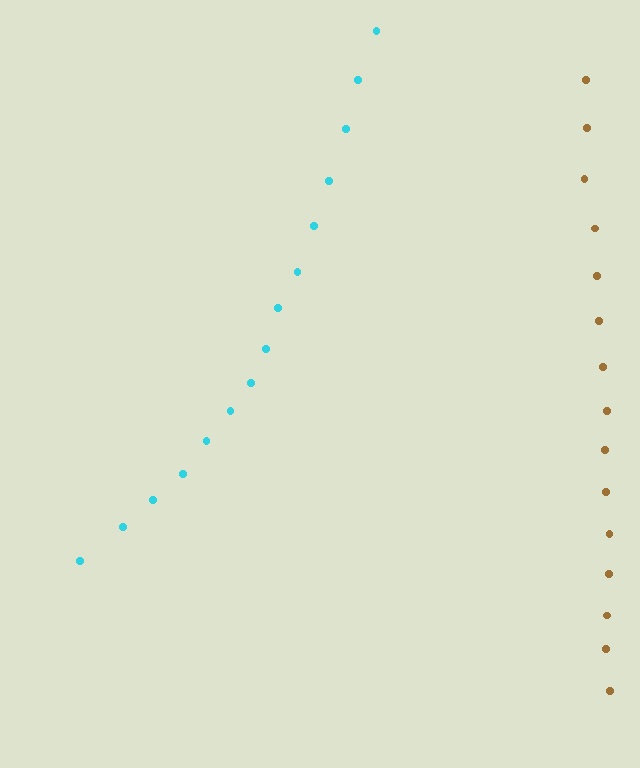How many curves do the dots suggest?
There are 2 distinct paths.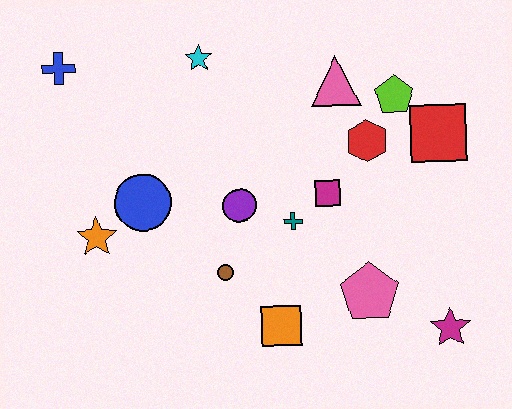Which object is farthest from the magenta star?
The blue cross is farthest from the magenta star.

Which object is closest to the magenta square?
The teal cross is closest to the magenta square.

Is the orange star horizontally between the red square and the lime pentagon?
No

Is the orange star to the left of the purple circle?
Yes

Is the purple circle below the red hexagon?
Yes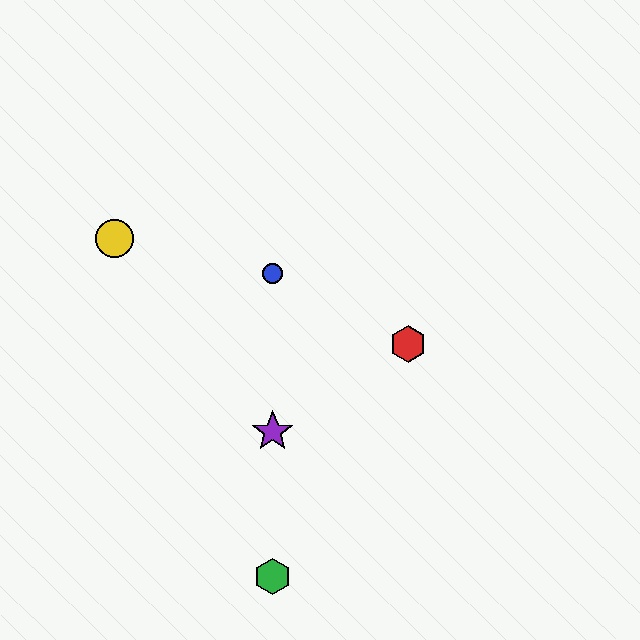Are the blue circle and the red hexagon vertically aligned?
No, the blue circle is at x≈273 and the red hexagon is at x≈408.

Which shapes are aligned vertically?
The blue circle, the green hexagon, the purple star are aligned vertically.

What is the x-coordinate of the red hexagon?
The red hexagon is at x≈408.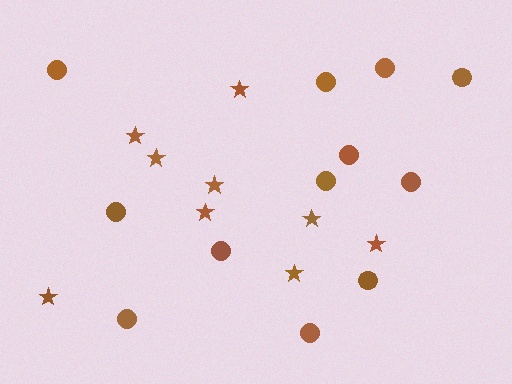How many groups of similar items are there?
There are 2 groups: one group of circles (12) and one group of stars (9).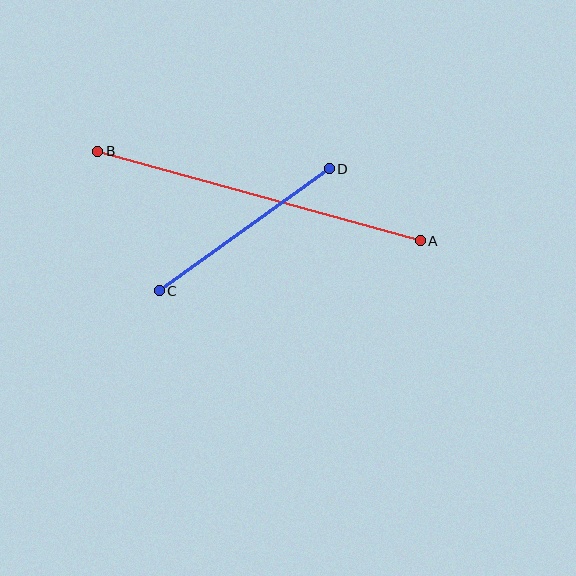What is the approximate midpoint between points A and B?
The midpoint is at approximately (259, 196) pixels.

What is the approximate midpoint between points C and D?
The midpoint is at approximately (244, 230) pixels.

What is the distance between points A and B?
The distance is approximately 335 pixels.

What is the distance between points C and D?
The distance is approximately 209 pixels.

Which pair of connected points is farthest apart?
Points A and B are farthest apart.